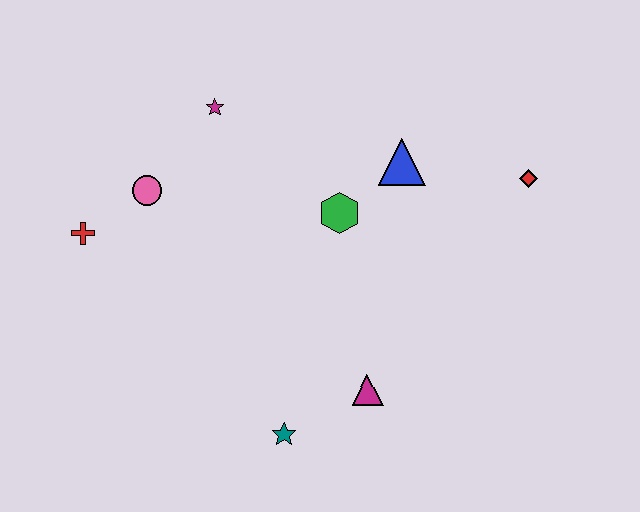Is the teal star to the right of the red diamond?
No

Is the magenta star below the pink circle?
No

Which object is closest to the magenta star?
The pink circle is closest to the magenta star.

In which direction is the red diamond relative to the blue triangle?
The red diamond is to the right of the blue triangle.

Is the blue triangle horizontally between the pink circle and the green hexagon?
No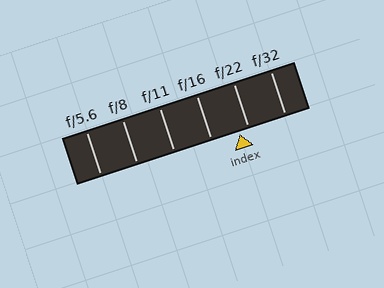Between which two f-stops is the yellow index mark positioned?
The index mark is between f/16 and f/22.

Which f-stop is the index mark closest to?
The index mark is closest to f/22.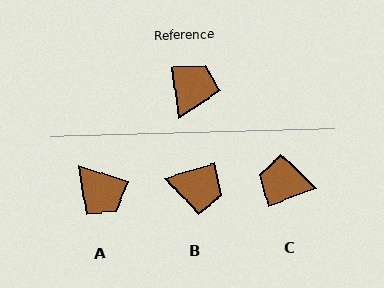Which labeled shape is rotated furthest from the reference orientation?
A, about 114 degrees away.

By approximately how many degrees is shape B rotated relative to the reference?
Approximately 80 degrees clockwise.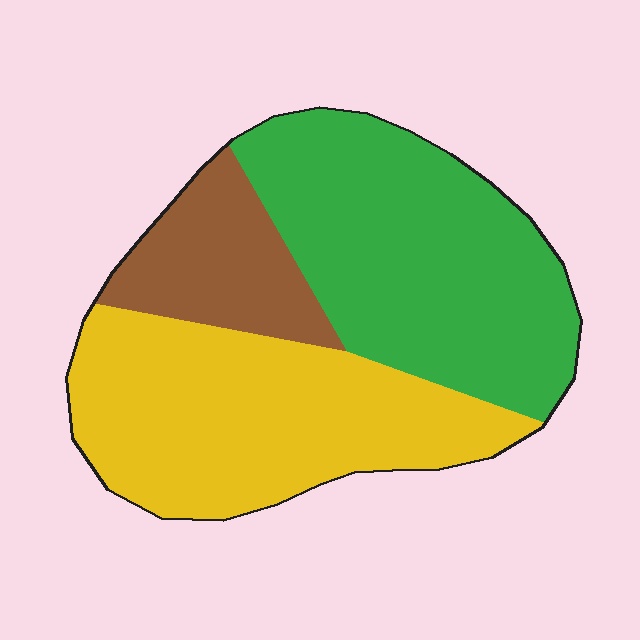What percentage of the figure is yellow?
Yellow covers 41% of the figure.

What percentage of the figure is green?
Green takes up between a third and a half of the figure.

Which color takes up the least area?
Brown, at roughly 15%.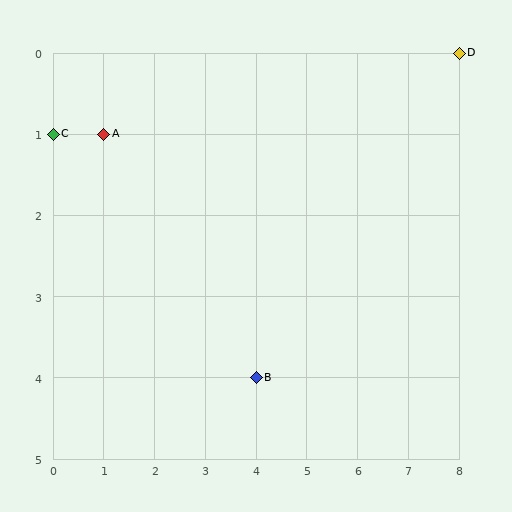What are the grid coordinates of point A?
Point A is at grid coordinates (1, 1).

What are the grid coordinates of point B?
Point B is at grid coordinates (4, 4).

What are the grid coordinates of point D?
Point D is at grid coordinates (8, 0).